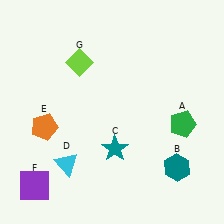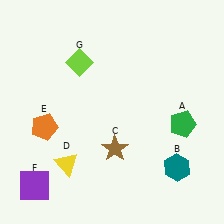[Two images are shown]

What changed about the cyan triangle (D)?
In Image 1, D is cyan. In Image 2, it changed to yellow.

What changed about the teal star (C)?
In Image 1, C is teal. In Image 2, it changed to brown.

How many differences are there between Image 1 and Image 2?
There are 2 differences between the two images.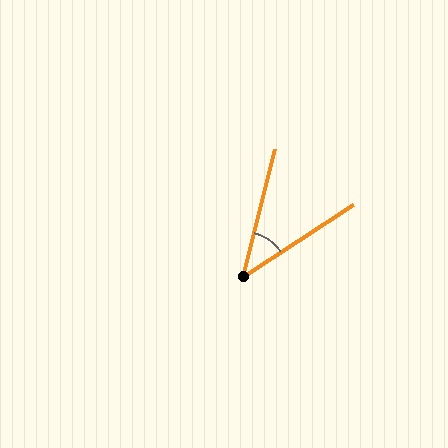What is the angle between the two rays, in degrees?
Approximately 43 degrees.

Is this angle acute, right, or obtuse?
It is acute.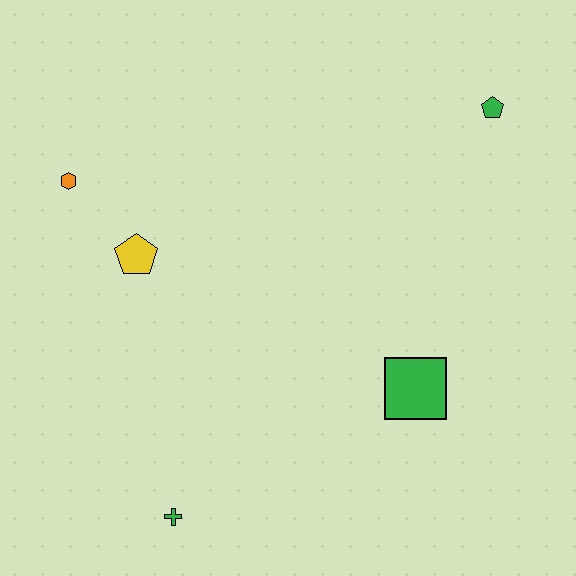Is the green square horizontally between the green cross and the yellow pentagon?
No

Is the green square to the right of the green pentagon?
No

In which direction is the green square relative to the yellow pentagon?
The green square is to the right of the yellow pentagon.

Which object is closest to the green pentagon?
The green square is closest to the green pentagon.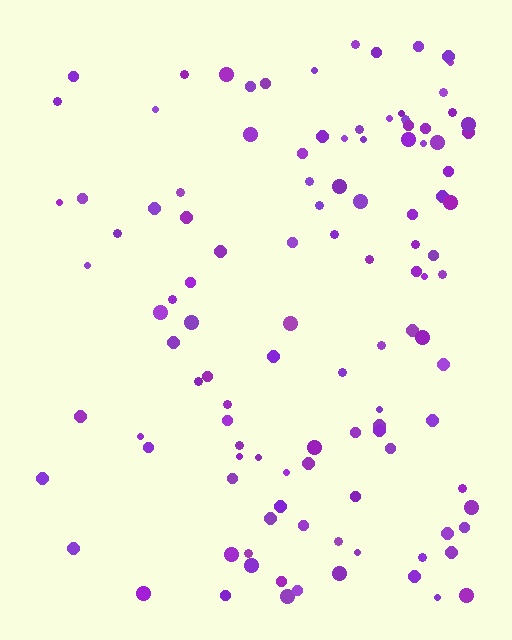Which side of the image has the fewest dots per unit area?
The left.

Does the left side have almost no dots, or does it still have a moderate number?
Still a moderate number, just noticeably fewer than the right.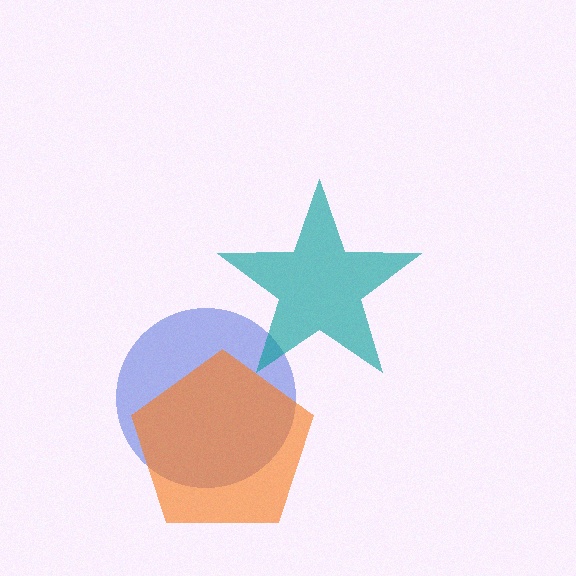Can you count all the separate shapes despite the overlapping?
Yes, there are 3 separate shapes.